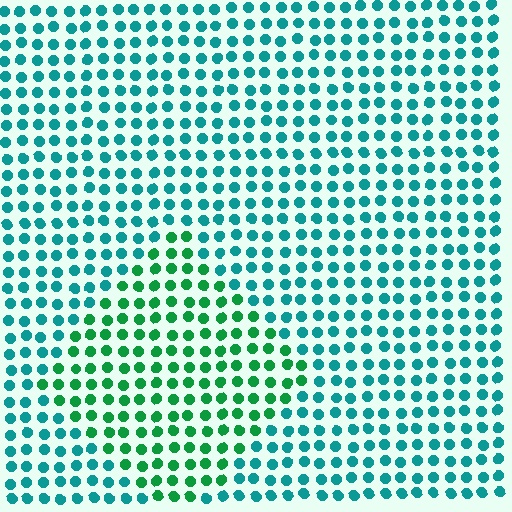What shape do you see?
I see a diamond.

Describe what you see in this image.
The image is filled with small teal elements in a uniform arrangement. A diamond-shaped region is visible where the elements are tinted to a slightly different hue, forming a subtle color boundary.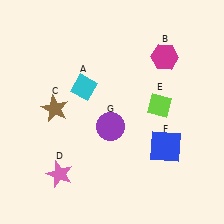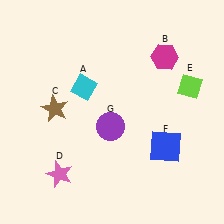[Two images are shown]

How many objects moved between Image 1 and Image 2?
1 object moved between the two images.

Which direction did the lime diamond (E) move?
The lime diamond (E) moved right.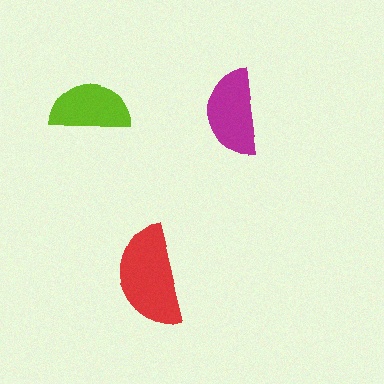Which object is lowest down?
The red semicircle is bottommost.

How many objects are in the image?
There are 3 objects in the image.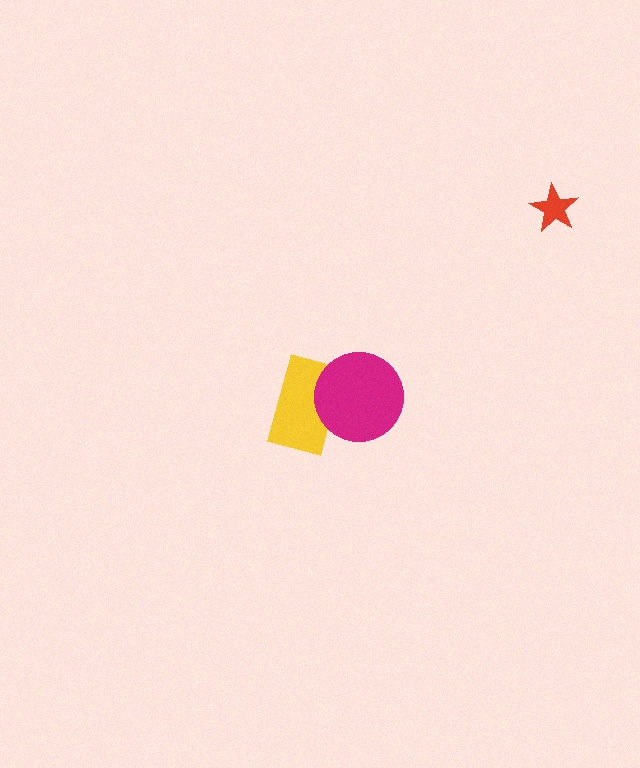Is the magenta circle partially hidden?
No, no other shape covers it.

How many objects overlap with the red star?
0 objects overlap with the red star.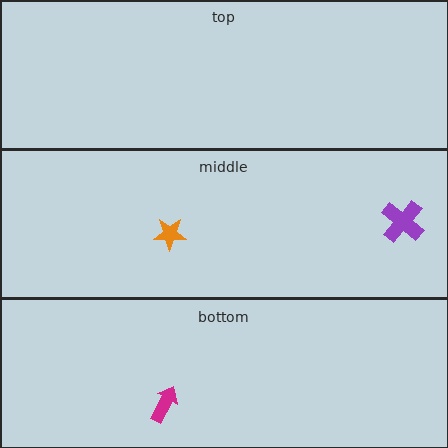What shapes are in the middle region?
The purple cross, the orange star.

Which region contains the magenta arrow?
The bottom region.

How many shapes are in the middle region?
2.